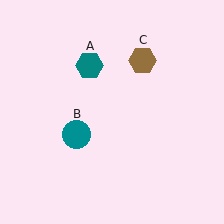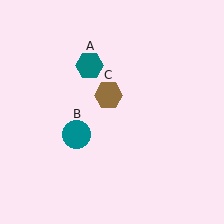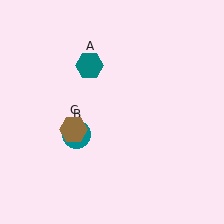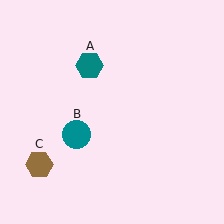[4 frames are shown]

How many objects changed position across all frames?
1 object changed position: brown hexagon (object C).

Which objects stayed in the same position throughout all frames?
Teal hexagon (object A) and teal circle (object B) remained stationary.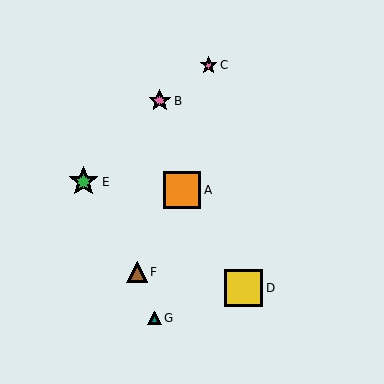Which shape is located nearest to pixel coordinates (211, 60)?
The pink star (labeled C) at (209, 65) is nearest to that location.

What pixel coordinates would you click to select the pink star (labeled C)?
Click at (209, 65) to select the pink star C.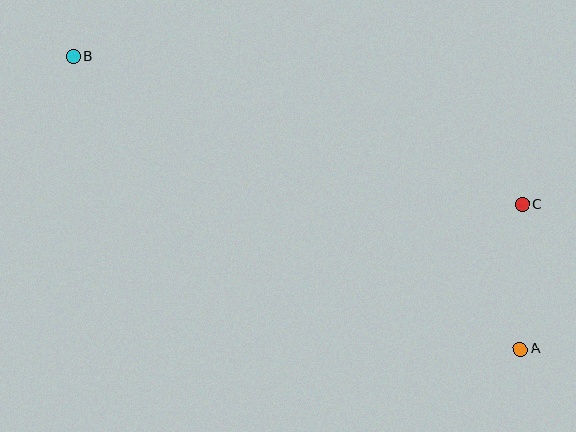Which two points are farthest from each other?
Points A and B are farthest from each other.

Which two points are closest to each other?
Points A and C are closest to each other.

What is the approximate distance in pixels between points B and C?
The distance between B and C is approximately 473 pixels.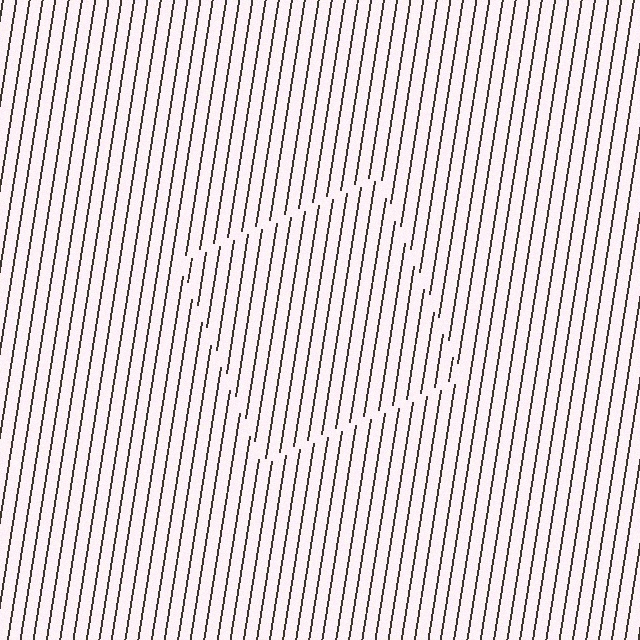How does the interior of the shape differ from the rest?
The interior of the shape contains the same grating, shifted by half a period — the contour is defined by the phase discontinuity where line-ends from the inner and outer gratings abut.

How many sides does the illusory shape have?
4 sides — the line-ends trace a square.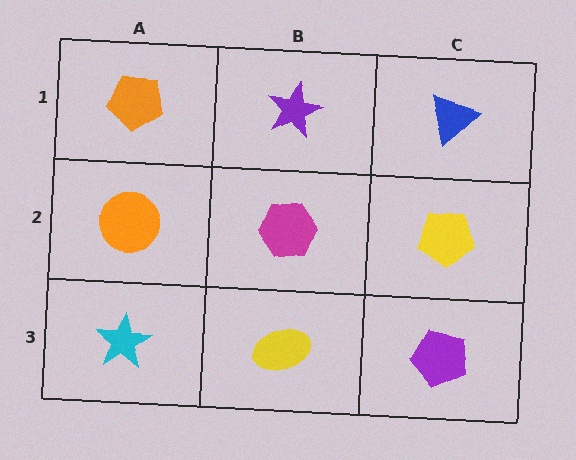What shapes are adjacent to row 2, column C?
A blue triangle (row 1, column C), a purple pentagon (row 3, column C), a magenta hexagon (row 2, column B).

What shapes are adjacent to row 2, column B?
A purple star (row 1, column B), a yellow ellipse (row 3, column B), an orange circle (row 2, column A), a yellow pentagon (row 2, column C).